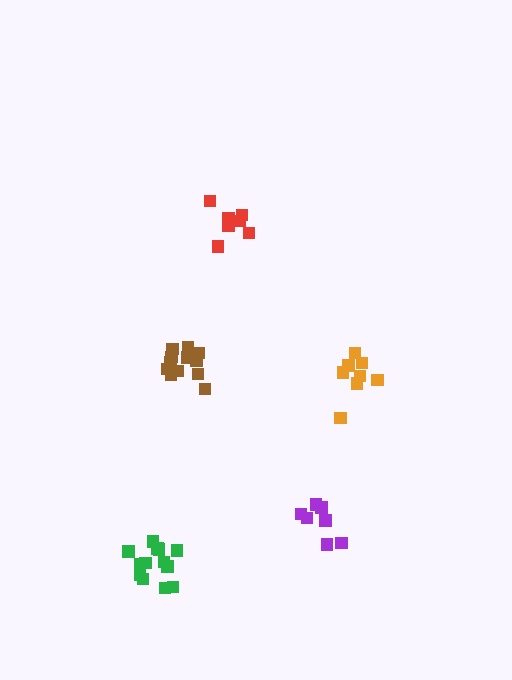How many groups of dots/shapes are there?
There are 5 groups.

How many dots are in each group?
Group 1: 7 dots, Group 2: 13 dots, Group 3: 8 dots, Group 4: 7 dots, Group 5: 13 dots (48 total).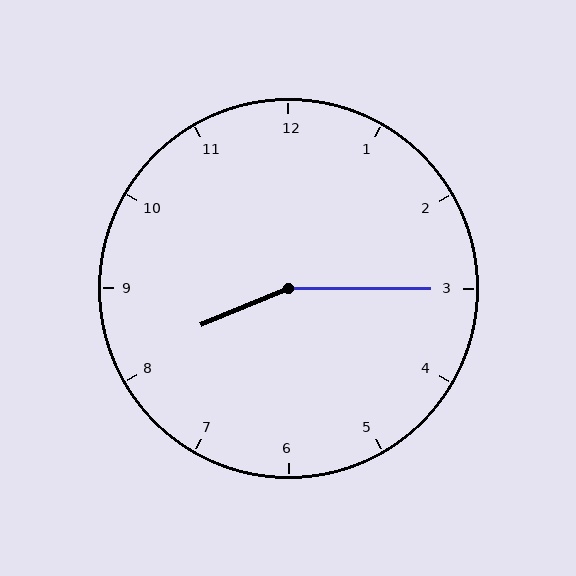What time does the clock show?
8:15.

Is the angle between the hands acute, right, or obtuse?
It is obtuse.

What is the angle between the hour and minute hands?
Approximately 158 degrees.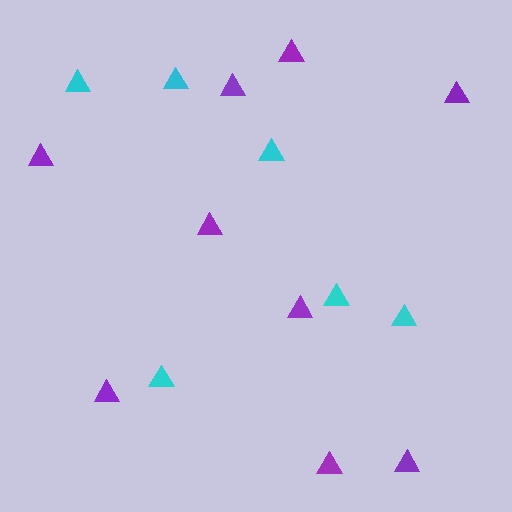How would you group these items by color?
There are 2 groups: one group of purple triangles (9) and one group of cyan triangles (6).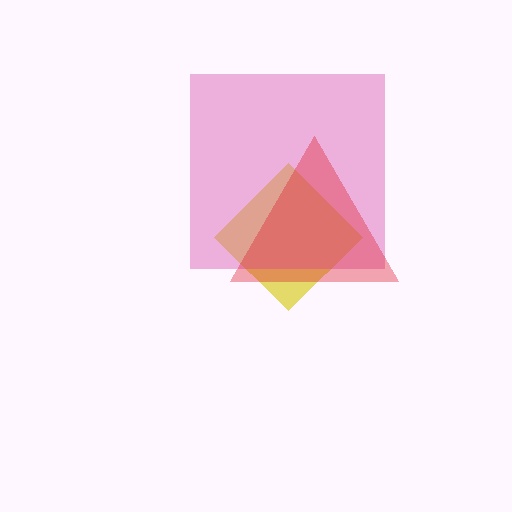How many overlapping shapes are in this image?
There are 3 overlapping shapes in the image.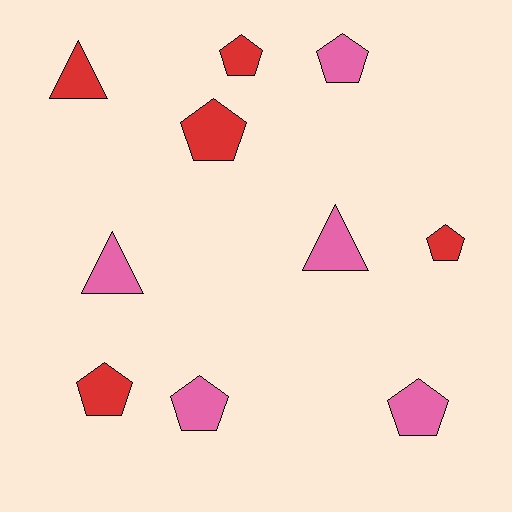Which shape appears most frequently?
Pentagon, with 7 objects.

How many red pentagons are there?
There are 4 red pentagons.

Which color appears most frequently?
Pink, with 5 objects.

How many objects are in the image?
There are 10 objects.